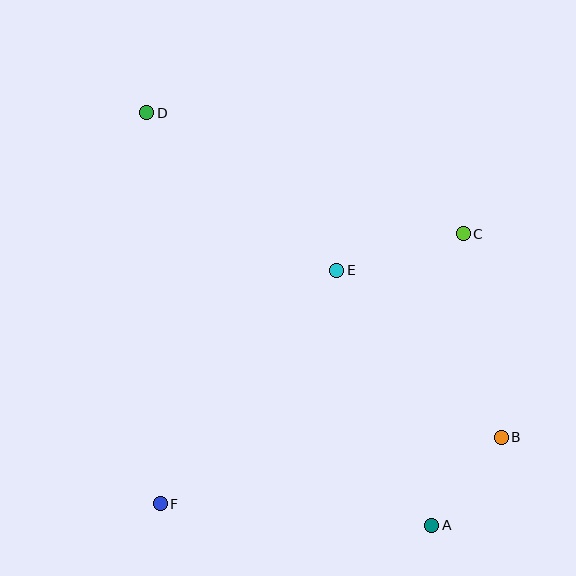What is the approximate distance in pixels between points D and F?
The distance between D and F is approximately 391 pixels.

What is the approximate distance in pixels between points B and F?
The distance between B and F is approximately 347 pixels.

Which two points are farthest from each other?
Points A and D are farthest from each other.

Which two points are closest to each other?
Points A and B are closest to each other.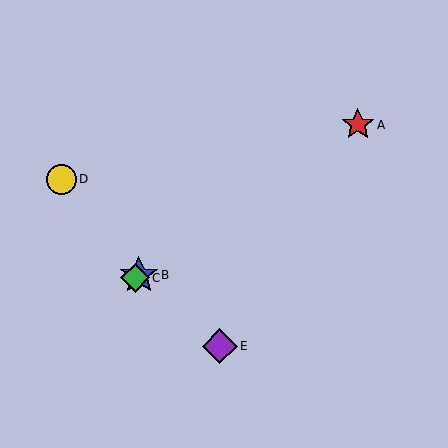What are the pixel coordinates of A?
Object A is at (358, 125).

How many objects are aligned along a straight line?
3 objects (A, B, C) are aligned along a straight line.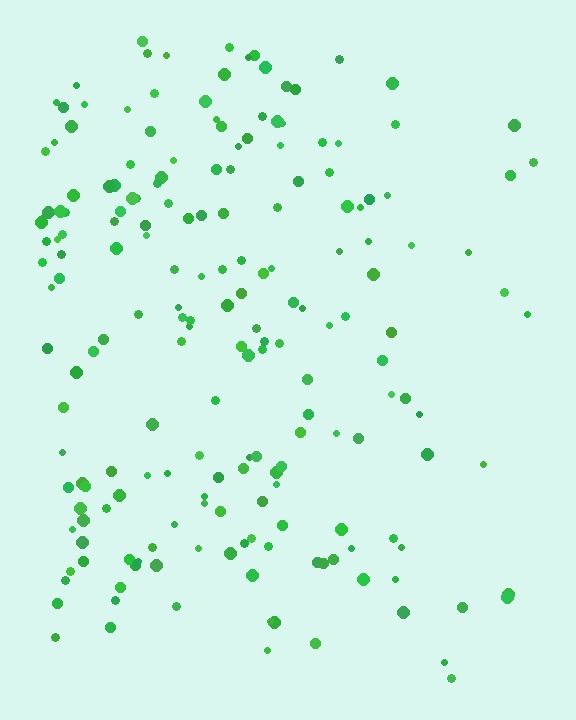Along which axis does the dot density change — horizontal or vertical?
Horizontal.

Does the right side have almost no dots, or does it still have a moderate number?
Still a moderate number, just noticeably fewer than the left.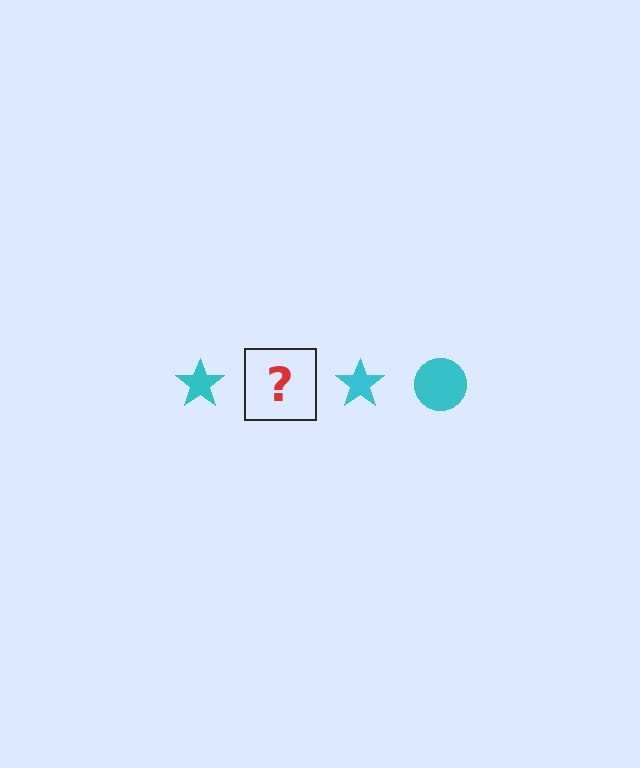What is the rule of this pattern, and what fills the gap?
The rule is that the pattern cycles through star, circle shapes in cyan. The gap should be filled with a cyan circle.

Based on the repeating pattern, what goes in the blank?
The blank should be a cyan circle.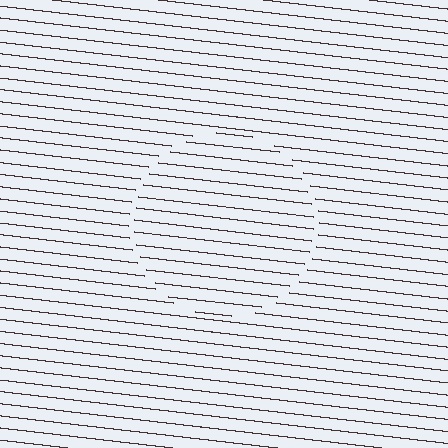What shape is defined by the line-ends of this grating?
An illusory circle. The interior of the shape contains the same grating, shifted by half a period — the contour is defined by the phase discontinuity where line-ends from the inner and outer gratings abut.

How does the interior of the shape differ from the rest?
The interior of the shape contains the same grating, shifted by half a period — the contour is defined by the phase discontinuity where line-ends from the inner and outer gratings abut.